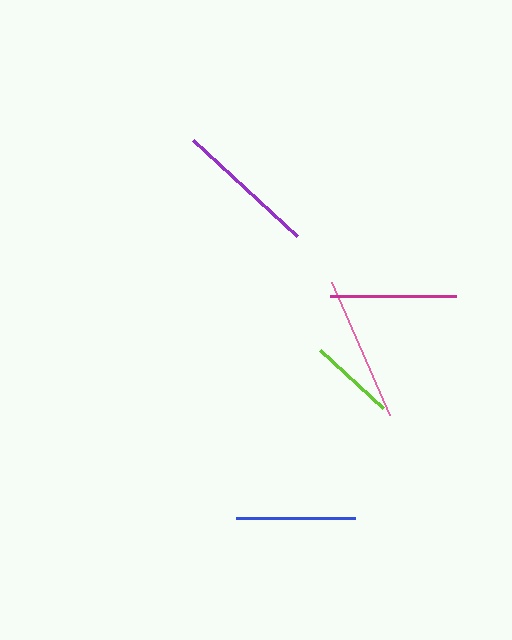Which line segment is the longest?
The pink line is the longest at approximately 145 pixels.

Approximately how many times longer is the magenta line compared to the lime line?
The magenta line is approximately 1.5 times the length of the lime line.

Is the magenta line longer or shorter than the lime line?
The magenta line is longer than the lime line.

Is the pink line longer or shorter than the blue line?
The pink line is longer than the blue line.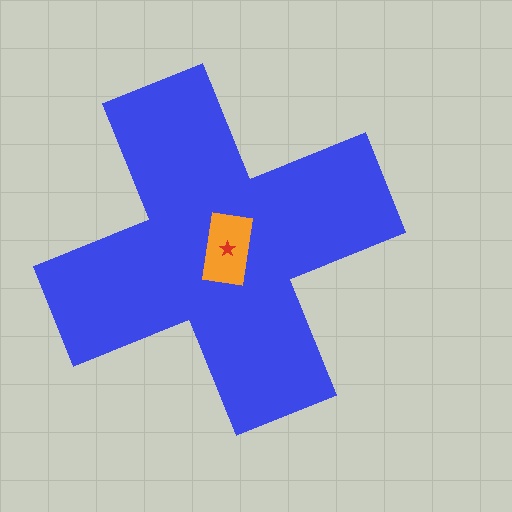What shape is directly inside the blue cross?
The orange rectangle.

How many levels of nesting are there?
3.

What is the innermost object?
The red star.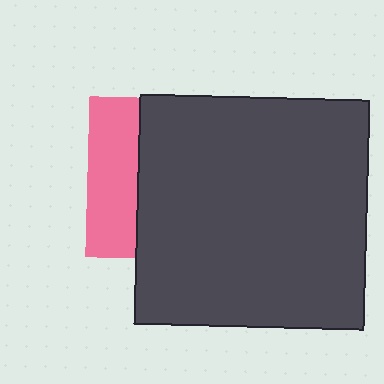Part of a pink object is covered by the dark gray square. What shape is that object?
It is a square.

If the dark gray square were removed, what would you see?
You would see the complete pink square.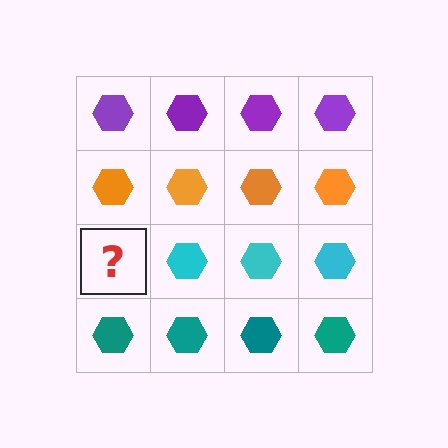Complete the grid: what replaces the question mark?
The question mark should be replaced with a cyan hexagon.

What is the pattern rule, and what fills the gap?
The rule is that each row has a consistent color. The gap should be filled with a cyan hexagon.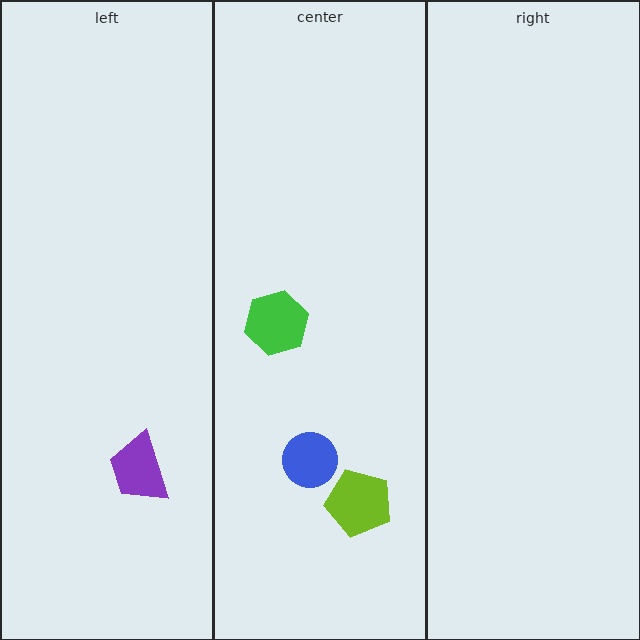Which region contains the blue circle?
The center region.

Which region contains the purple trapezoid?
The left region.